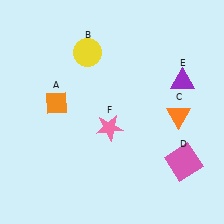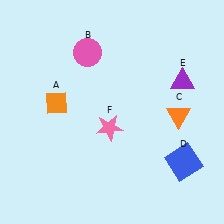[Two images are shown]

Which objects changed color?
B changed from yellow to pink. D changed from pink to blue.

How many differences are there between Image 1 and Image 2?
There are 2 differences between the two images.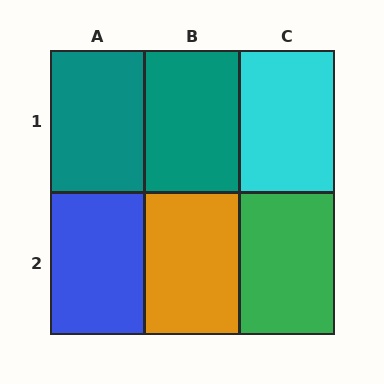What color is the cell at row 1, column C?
Cyan.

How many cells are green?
1 cell is green.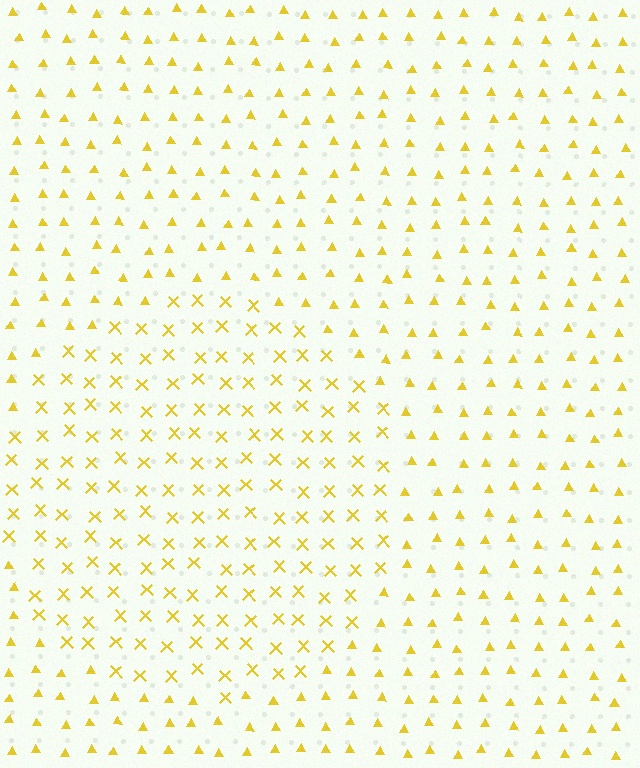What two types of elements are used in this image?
The image uses X marks inside the circle region and triangles outside it.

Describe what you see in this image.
The image is filled with small yellow elements arranged in a uniform grid. A circle-shaped region contains X marks, while the surrounding area contains triangles. The boundary is defined purely by the change in element shape.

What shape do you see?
I see a circle.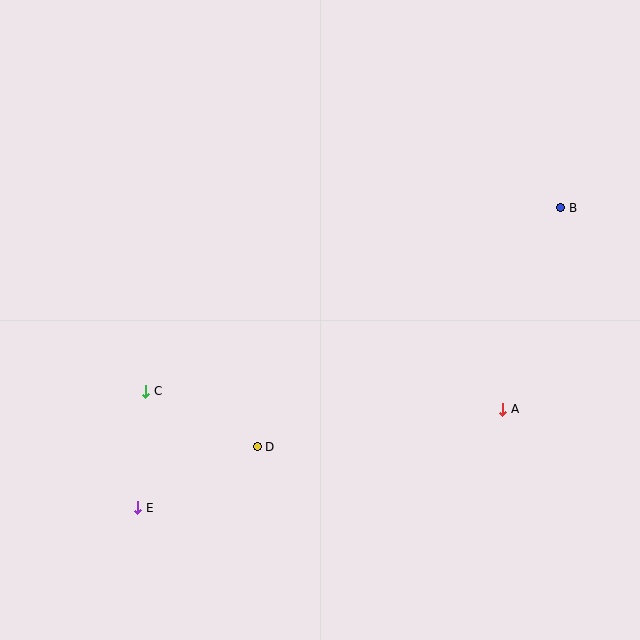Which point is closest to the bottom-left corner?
Point E is closest to the bottom-left corner.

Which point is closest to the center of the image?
Point D at (257, 447) is closest to the center.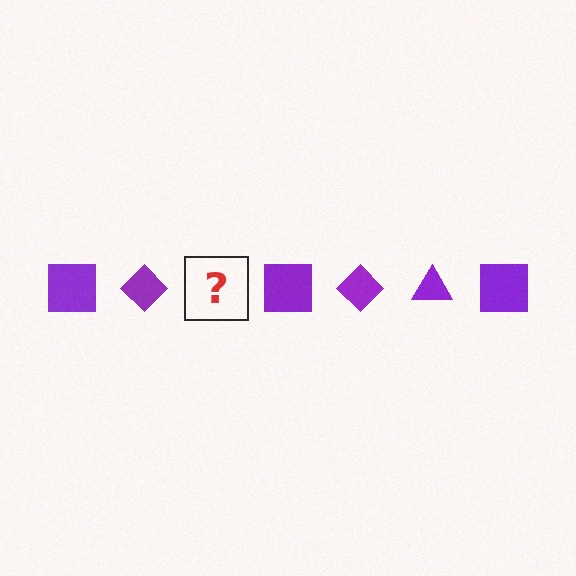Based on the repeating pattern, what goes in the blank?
The blank should be a purple triangle.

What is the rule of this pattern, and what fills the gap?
The rule is that the pattern cycles through square, diamond, triangle shapes in purple. The gap should be filled with a purple triangle.